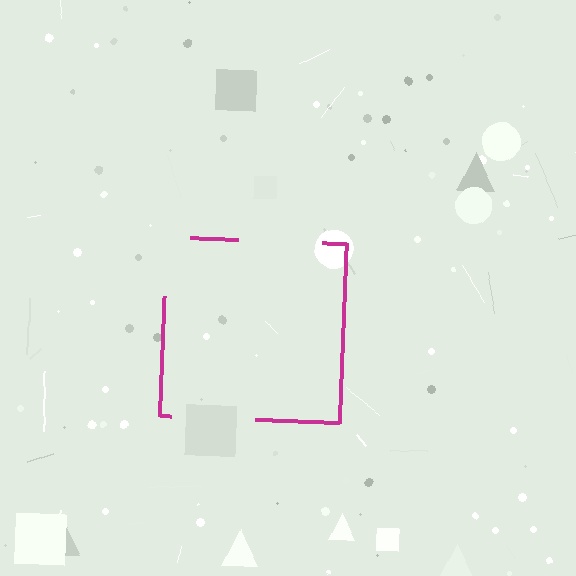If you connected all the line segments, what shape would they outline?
They would outline a square.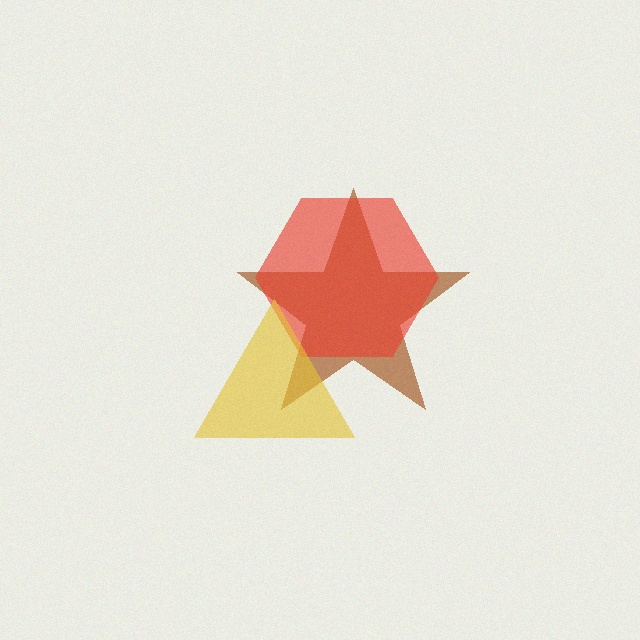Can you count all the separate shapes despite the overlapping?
Yes, there are 3 separate shapes.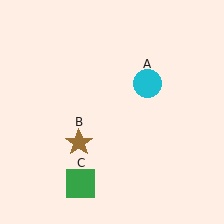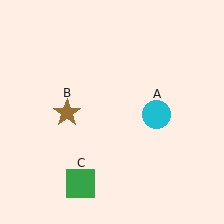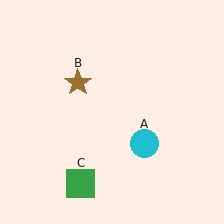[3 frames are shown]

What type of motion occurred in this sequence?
The cyan circle (object A), brown star (object B) rotated clockwise around the center of the scene.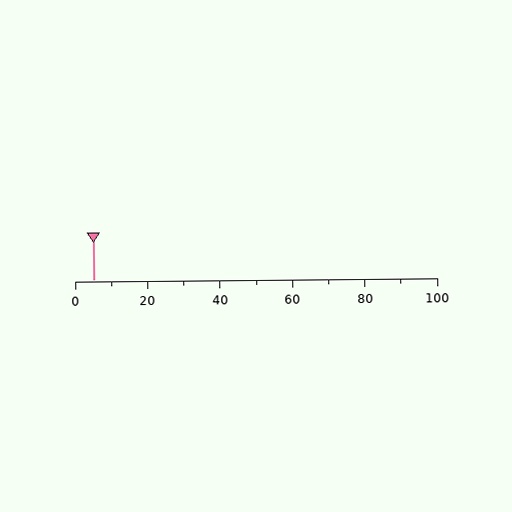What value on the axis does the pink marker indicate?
The marker indicates approximately 5.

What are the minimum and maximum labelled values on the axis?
The axis runs from 0 to 100.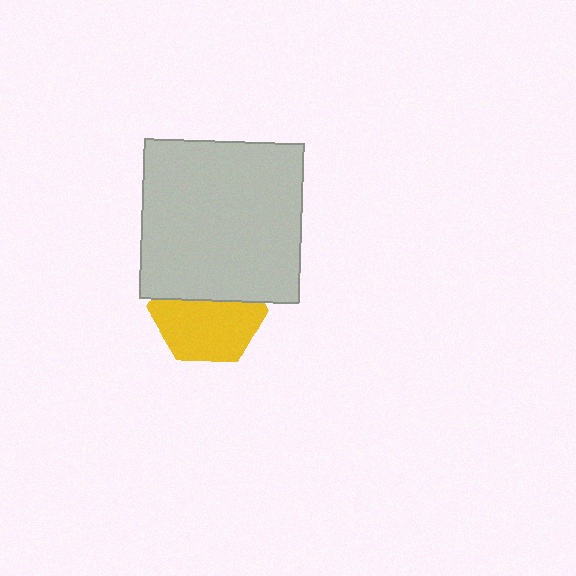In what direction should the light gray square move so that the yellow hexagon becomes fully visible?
The light gray square should move up. That is the shortest direction to clear the overlap and leave the yellow hexagon fully visible.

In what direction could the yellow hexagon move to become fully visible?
The yellow hexagon could move down. That would shift it out from behind the light gray square entirely.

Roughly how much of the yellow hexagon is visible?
About half of it is visible (roughly 59%).